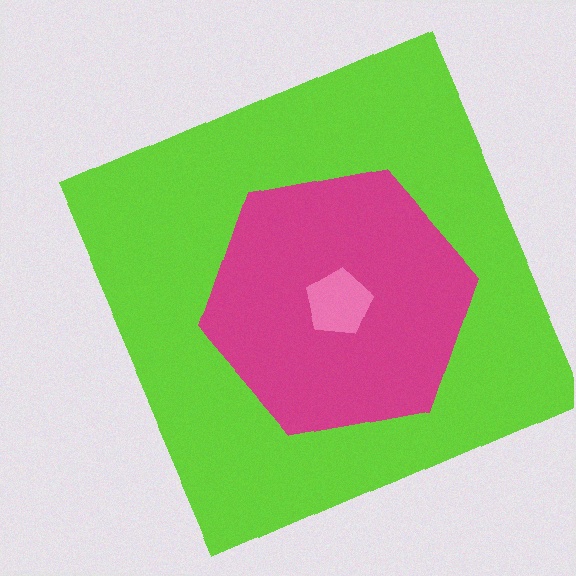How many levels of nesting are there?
3.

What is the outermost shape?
The lime square.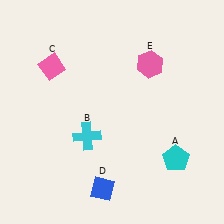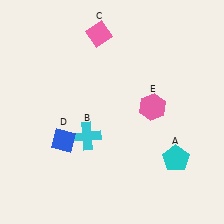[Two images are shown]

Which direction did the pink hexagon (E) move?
The pink hexagon (E) moved down.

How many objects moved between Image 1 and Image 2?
3 objects moved between the two images.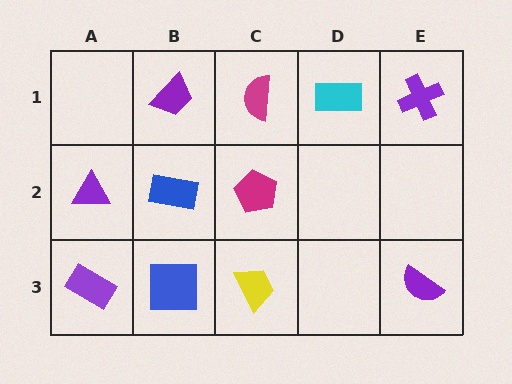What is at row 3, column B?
A blue square.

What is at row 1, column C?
A magenta semicircle.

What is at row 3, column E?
A purple semicircle.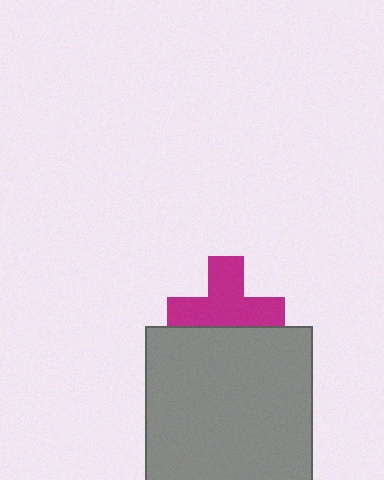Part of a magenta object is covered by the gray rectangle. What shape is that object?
It is a cross.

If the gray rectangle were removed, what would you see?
You would see the complete magenta cross.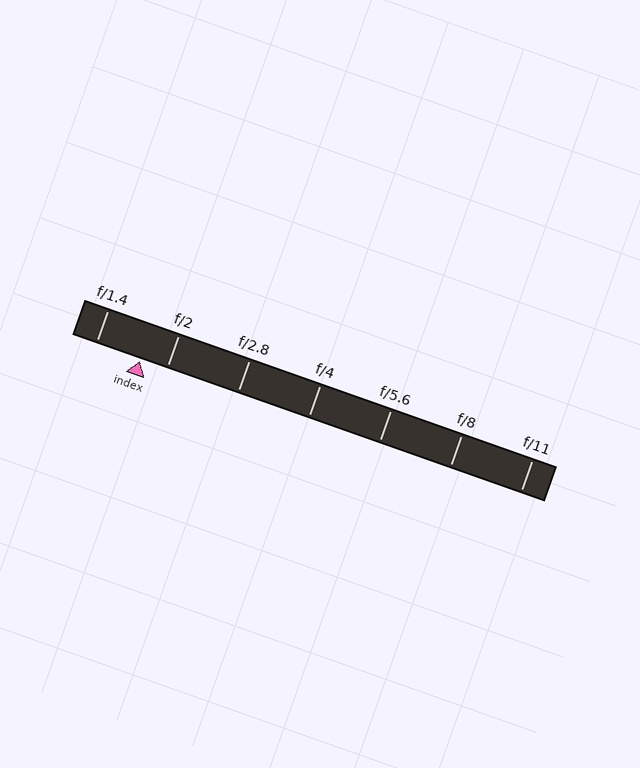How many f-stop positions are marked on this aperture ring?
There are 7 f-stop positions marked.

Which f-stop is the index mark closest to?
The index mark is closest to f/2.